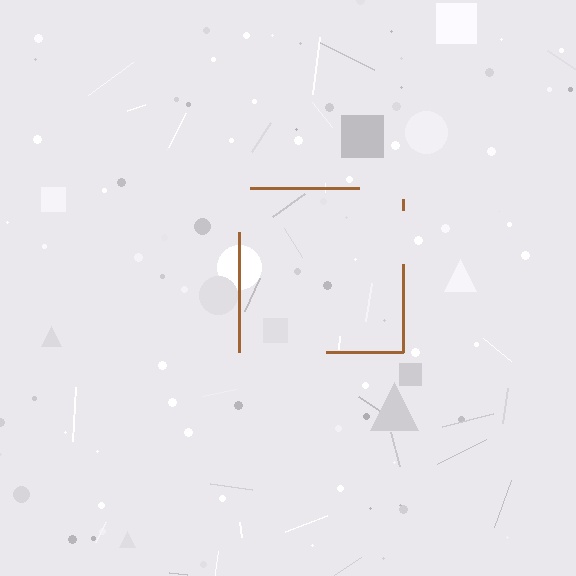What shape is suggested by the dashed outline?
The dashed outline suggests a square.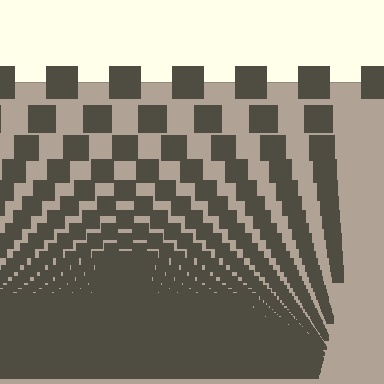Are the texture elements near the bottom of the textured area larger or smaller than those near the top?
Smaller. The gradient is inverted — elements near the bottom are smaller and denser.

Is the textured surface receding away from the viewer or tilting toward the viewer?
The surface appears to tilt toward the viewer. Texture elements get larger and sparser toward the top.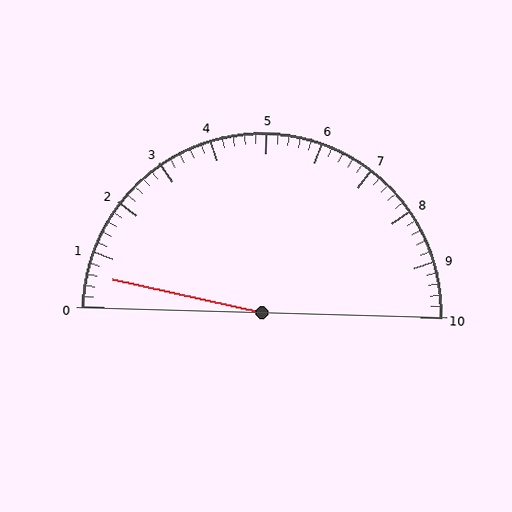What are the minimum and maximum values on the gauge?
The gauge ranges from 0 to 10.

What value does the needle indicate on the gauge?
The needle indicates approximately 0.6.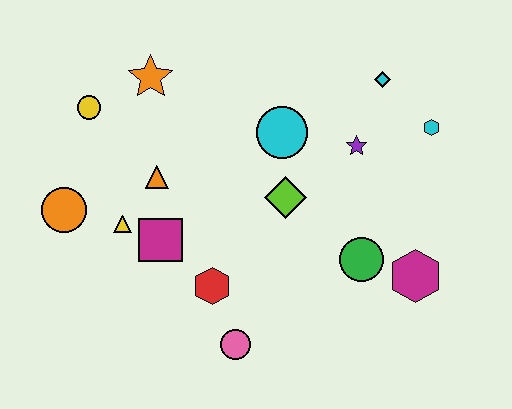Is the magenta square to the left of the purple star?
Yes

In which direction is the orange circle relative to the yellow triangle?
The orange circle is to the left of the yellow triangle.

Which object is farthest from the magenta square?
The cyan hexagon is farthest from the magenta square.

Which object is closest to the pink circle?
The red hexagon is closest to the pink circle.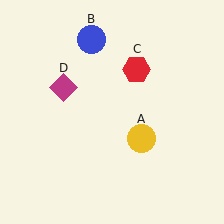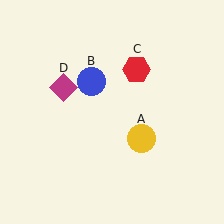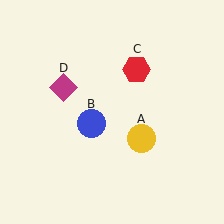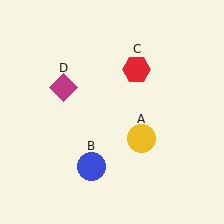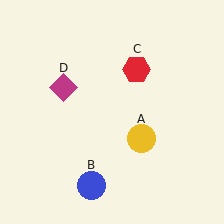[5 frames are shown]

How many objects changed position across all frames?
1 object changed position: blue circle (object B).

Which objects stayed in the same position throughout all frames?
Yellow circle (object A) and red hexagon (object C) and magenta diamond (object D) remained stationary.